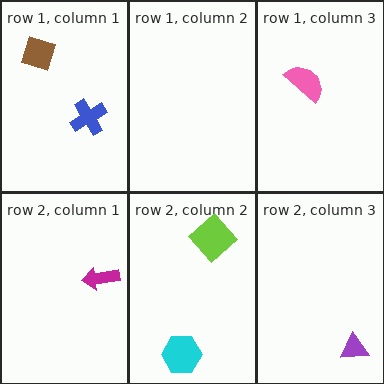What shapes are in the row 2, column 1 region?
The magenta arrow.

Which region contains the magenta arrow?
The row 2, column 1 region.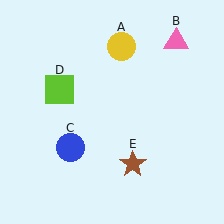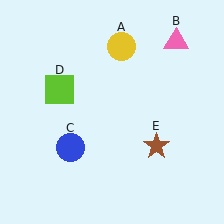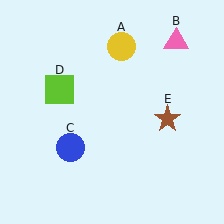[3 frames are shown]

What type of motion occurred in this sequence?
The brown star (object E) rotated counterclockwise around the center of the scene.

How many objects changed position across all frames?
1 object changed position: brown star (object E).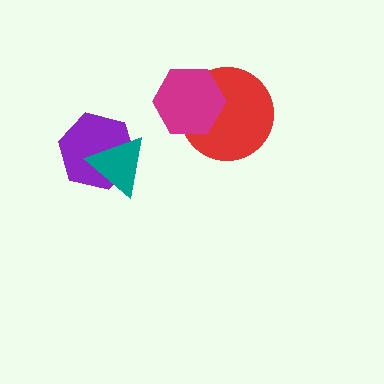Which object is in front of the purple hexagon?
The teal triangle is in front of the purple hexagon.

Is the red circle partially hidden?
Yes, it is partially covered by another shape.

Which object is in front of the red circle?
The magenta hexagon is in front of the red circle.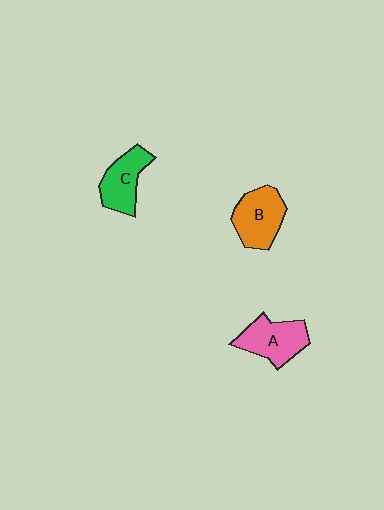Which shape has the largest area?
Shape B (orange).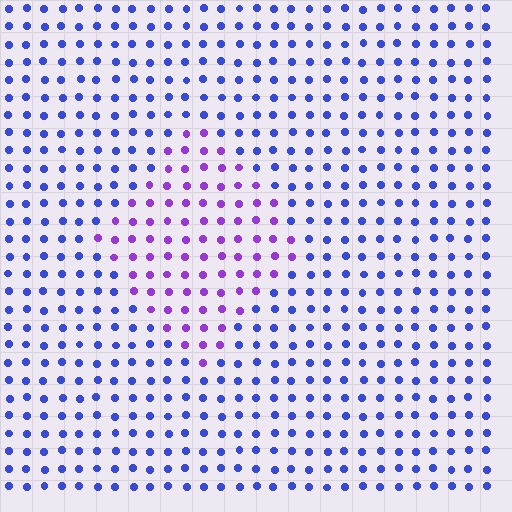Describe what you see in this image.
The image is filled with small blue elements in a uniform arrangement. A diamond-shaped region is visible where the elements are tinted to a slightly different hue, forming a subtle color boundary.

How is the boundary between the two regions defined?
The boundary is defined purely by a slight shift in hue (about 44 degrees). Spacing, size, and orientation are identical on both sides.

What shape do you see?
I see a diamond.